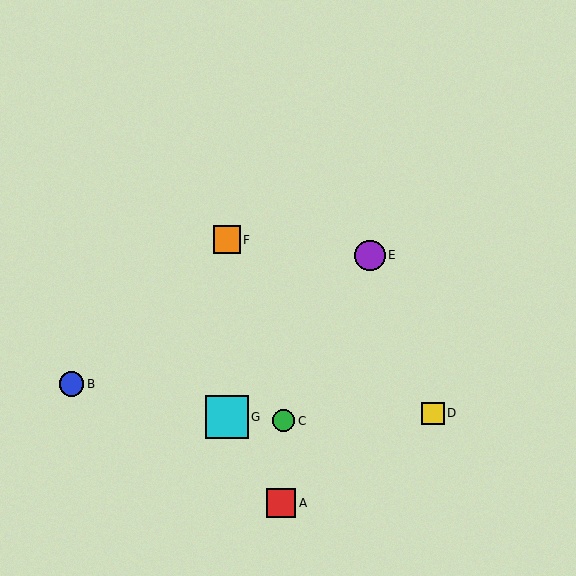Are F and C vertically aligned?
No, F is at x≈227 and C is at x≈284.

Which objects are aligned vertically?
Objects F, G are aligned vertically.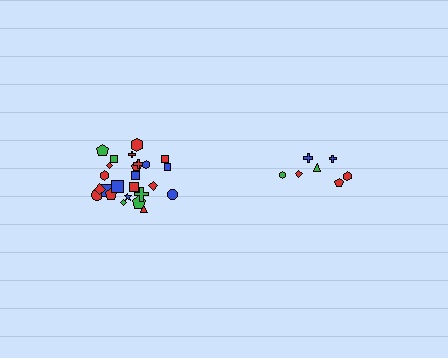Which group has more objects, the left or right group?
The left group.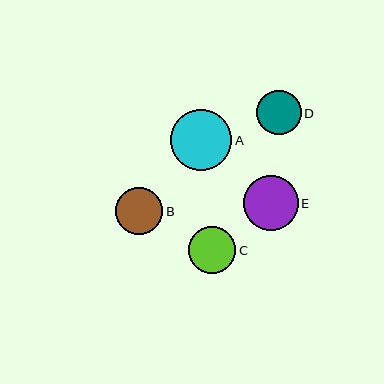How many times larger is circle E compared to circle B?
Circle E is approximately 1.2 times the size of circle B.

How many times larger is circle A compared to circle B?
Circle A is approximately 1.3 times the size of circle B.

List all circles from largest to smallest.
From largest to smallest: A, E, C, B, D.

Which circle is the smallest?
Circle D is the smallest with a size of approximately 44 pixels.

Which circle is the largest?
Circle A is the largest with a size of approximately 61 pixels.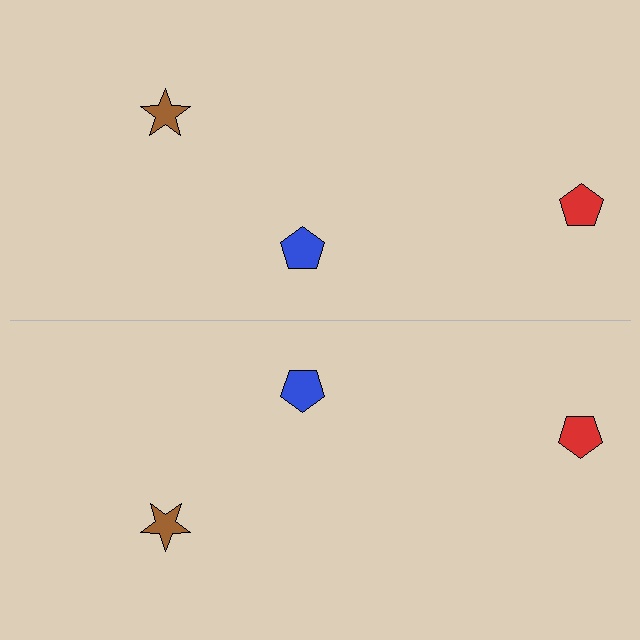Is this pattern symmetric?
Yes, this pattern has bilateral (reflection) symmetry.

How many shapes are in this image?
There are 6 shapes in this image.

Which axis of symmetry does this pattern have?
The pattern has a horizontal axis of symmetry running through the center of the image.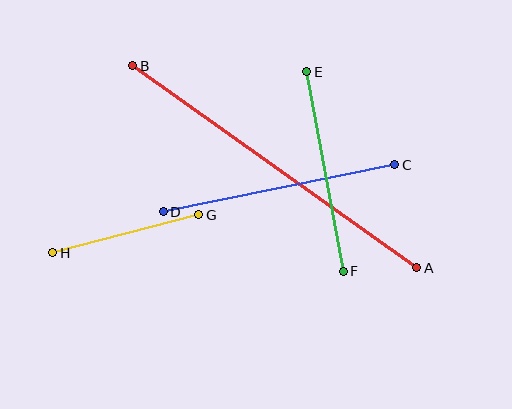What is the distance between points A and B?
The distance is approximately 348 pixels.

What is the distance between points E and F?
The distance is approximately 203 pixels.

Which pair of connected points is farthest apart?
Points A and B are farthest apart.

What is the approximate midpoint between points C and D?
The midpoint is at approximately (279, 188) pixels.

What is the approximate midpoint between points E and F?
The midpoint is at approximately (325, 171) pixels.